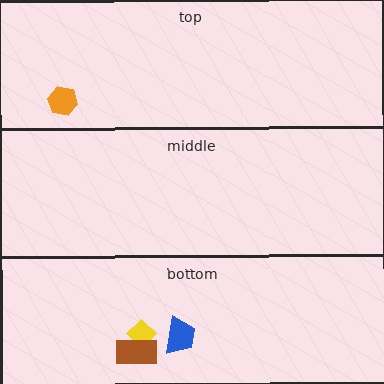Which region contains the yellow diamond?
The bottom region.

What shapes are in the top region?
The orange hexagon.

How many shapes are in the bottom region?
3.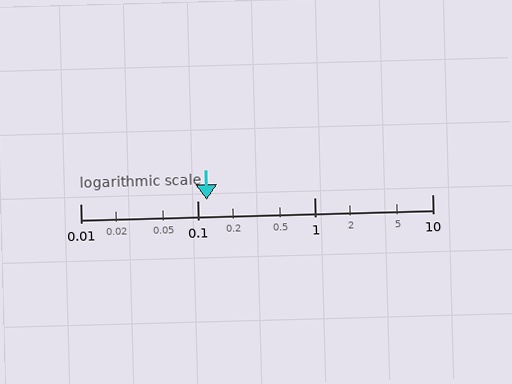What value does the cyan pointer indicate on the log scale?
The pointer indicates approximately 0.12.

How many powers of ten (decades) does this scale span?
The scale spans 3 decades, from 0.01 to 10.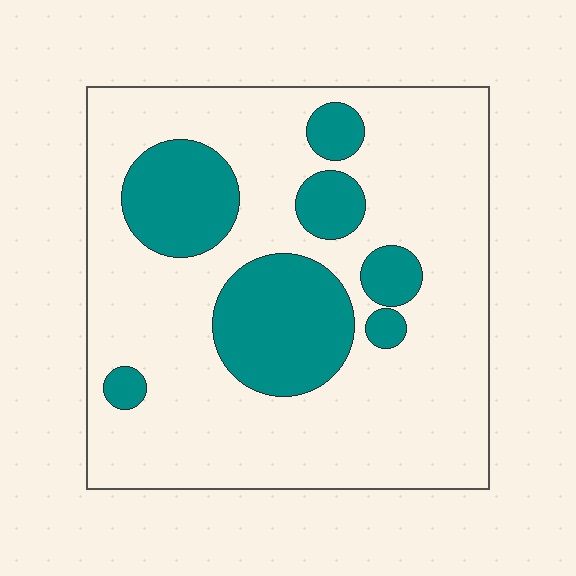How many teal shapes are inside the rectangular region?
7.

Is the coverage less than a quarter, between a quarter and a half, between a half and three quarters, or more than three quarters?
Less than a quarter.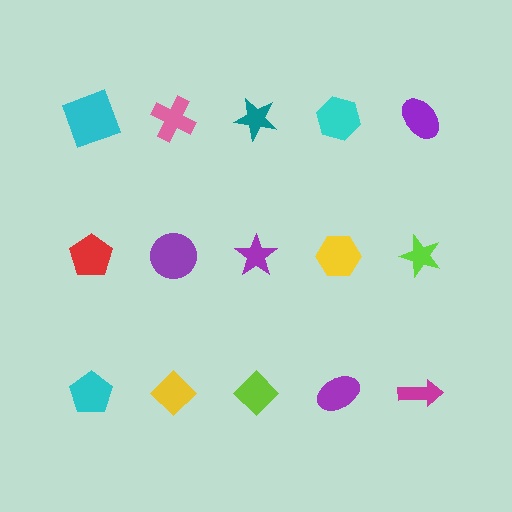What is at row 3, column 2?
A yellow diamond.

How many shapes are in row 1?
5 shapes.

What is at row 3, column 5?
A magenta arrow.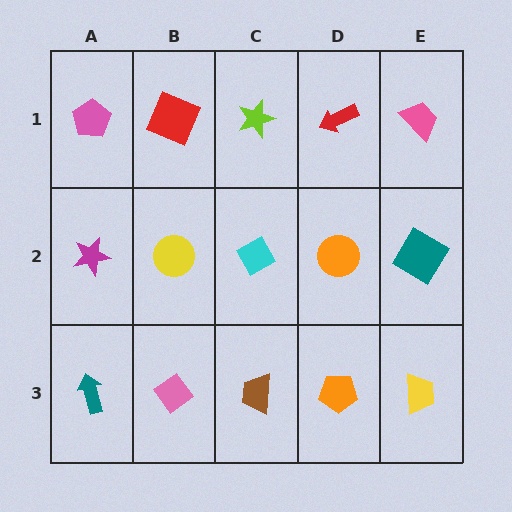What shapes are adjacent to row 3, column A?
A magenta star (row 2, column A), a pink diamond (row 3, column B).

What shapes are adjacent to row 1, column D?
An orange circle (row 2, column D), a lime star (row 1, column C), a pink trapezoid (row 1, column E).